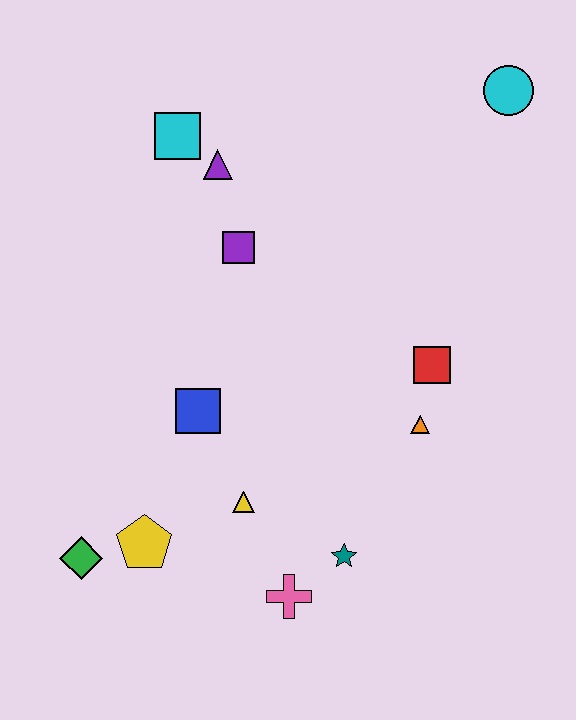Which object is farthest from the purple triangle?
The pink cross is farthest from the purple triangle.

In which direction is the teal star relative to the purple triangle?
The teal star is below the purple triangle.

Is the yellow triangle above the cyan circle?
No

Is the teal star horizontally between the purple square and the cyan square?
No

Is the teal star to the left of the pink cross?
No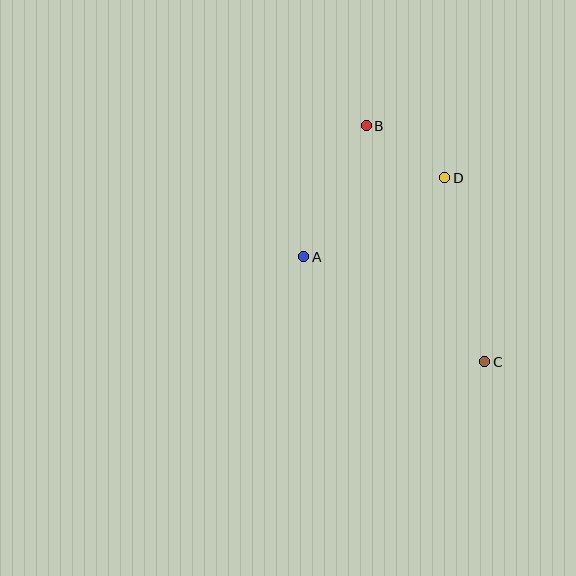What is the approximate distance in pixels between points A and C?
The distance between A and C is approximately 209 pixels.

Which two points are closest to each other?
Points B and D are closest to each other.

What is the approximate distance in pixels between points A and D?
The distance between A and D is approximately 162 pixels.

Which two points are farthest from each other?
Points B and C are farthest from each other.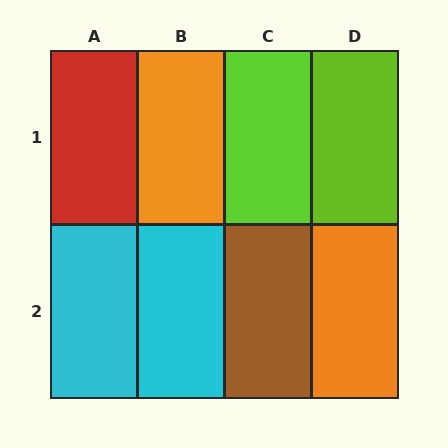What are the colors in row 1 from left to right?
Red, orange, lime, lime.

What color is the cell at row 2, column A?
Cyan.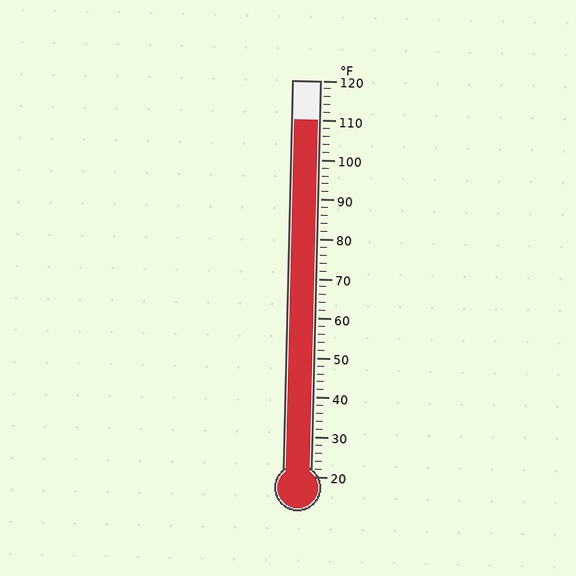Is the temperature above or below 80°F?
The temperature is above 80°F.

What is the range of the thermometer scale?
The thermometer scale ranges from 20°F to 120°F.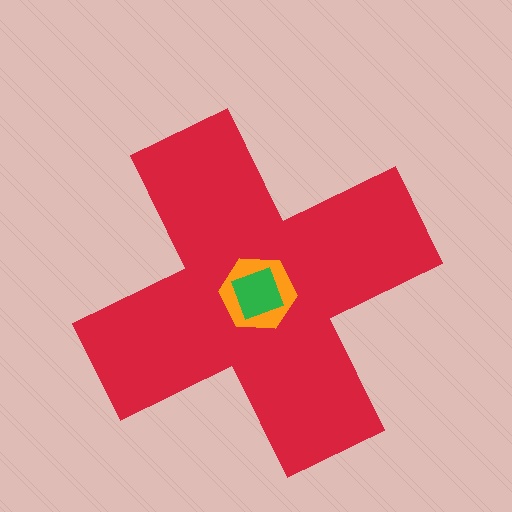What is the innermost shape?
The green diamond.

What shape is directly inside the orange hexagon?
The green diamond.